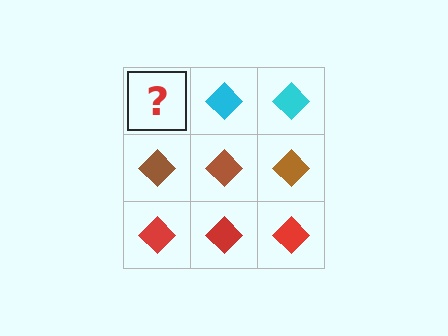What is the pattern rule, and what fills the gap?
The rule is that each row has a consistent color. The gap should be filled with a cyan diamond.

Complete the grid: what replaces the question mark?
The question mark should be replaced with a cyan diamond.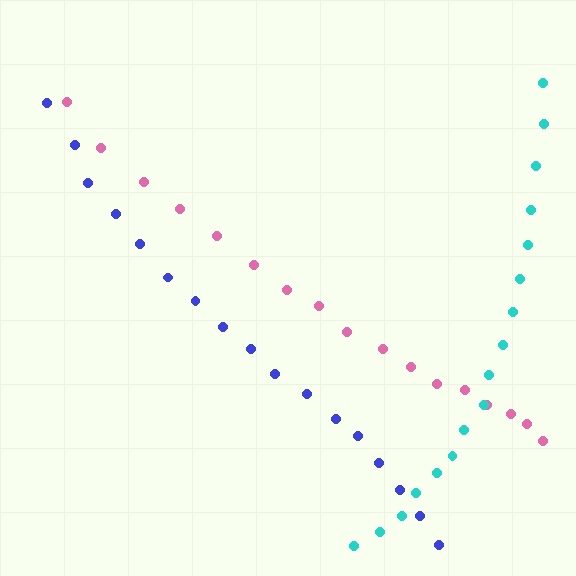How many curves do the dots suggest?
There are 3 distinct paths.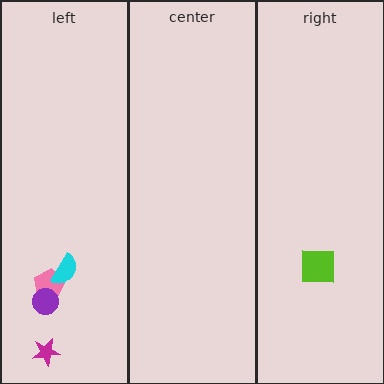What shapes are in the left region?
The pink pentagon, the magenta star, the purple circle, the cyan semicircle.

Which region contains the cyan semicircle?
The left region.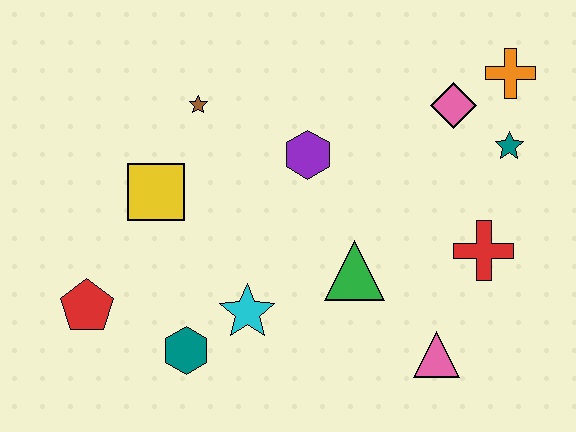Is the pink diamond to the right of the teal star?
No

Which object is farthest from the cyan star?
The orange cross is farthest from the cyan star.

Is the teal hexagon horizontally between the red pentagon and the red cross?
Yes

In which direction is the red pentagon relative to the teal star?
The red pentagon is to the left of the teal star.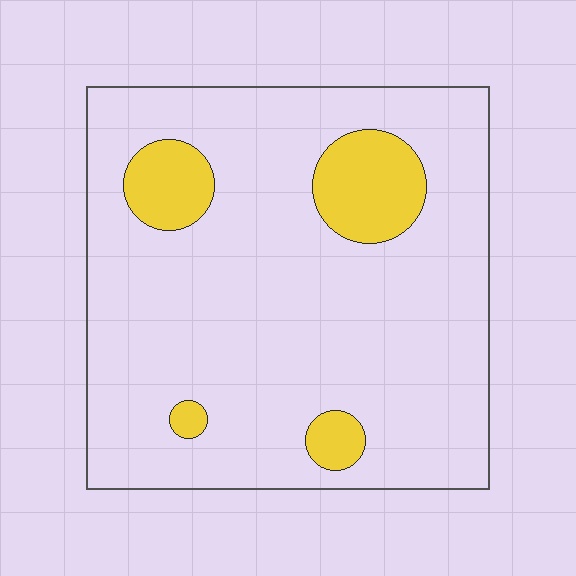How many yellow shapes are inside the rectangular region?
4.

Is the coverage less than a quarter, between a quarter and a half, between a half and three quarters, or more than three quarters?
Less than a quarter.